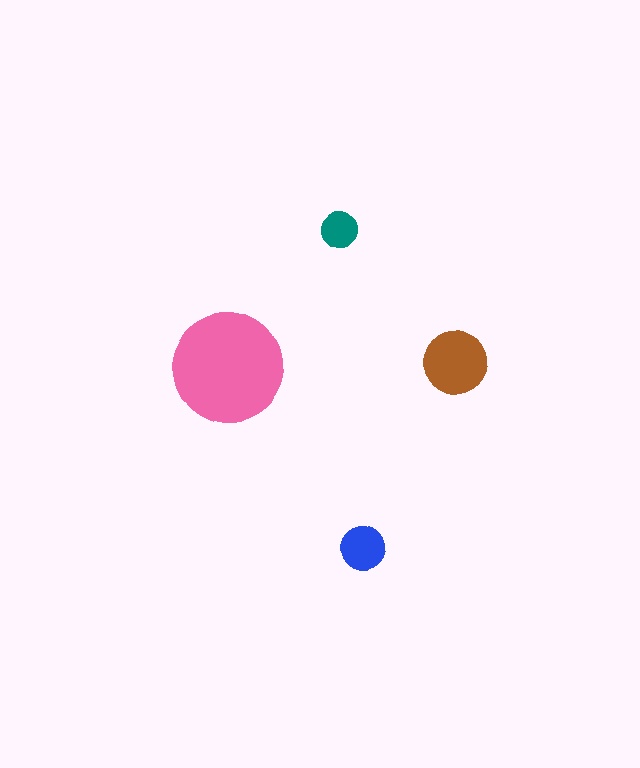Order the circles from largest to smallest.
the pink one, the brown one, the blue one, the teal one.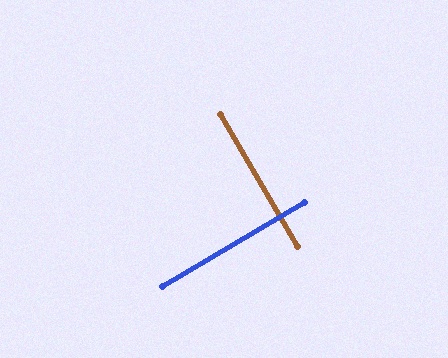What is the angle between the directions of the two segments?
Approximately 90 degrees.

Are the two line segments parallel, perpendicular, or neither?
Perpendicular — they meet at approximately 90°.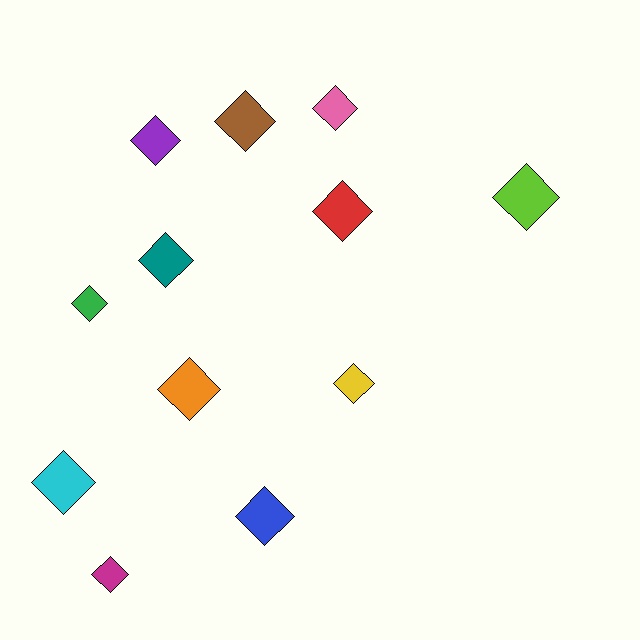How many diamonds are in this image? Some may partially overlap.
There are 12 diamonds.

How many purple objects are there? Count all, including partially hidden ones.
There is 1 purple object.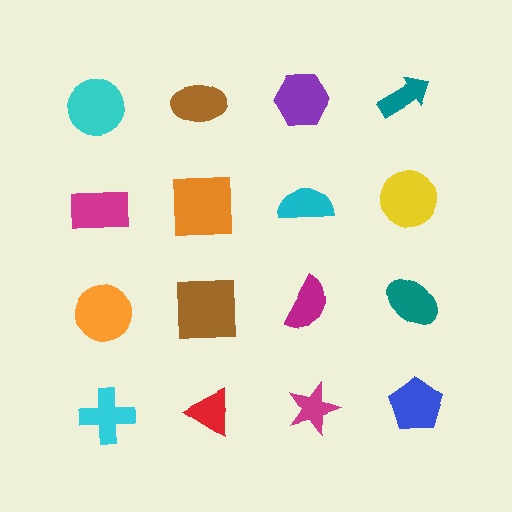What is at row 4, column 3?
A magenta star.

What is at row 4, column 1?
A cyan cross.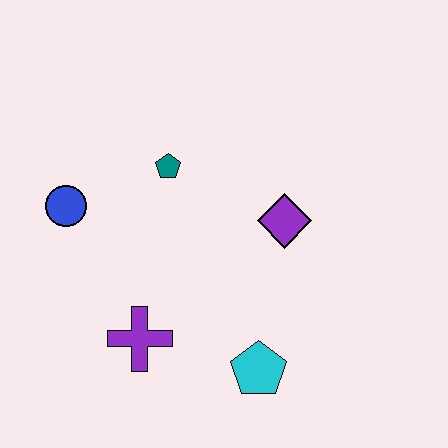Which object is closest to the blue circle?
The teal pentagon is closest to the blue circle.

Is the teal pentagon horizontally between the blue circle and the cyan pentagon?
Yes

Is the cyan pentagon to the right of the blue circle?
Yes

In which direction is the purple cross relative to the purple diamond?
The purple cross is to the left of the purple diamond.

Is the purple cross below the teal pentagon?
Yes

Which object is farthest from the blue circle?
The cyan pentagon is farthest from the blue circle.